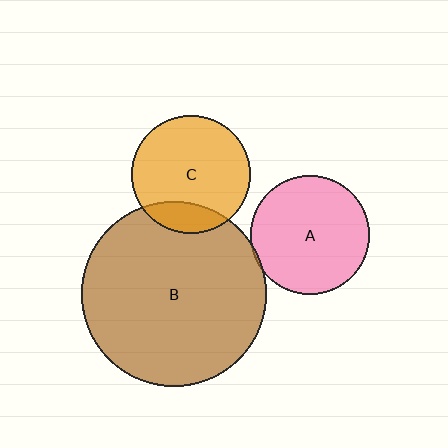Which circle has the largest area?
Circle B (brown).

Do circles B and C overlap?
Yes.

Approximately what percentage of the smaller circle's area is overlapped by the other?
Approximately 15%.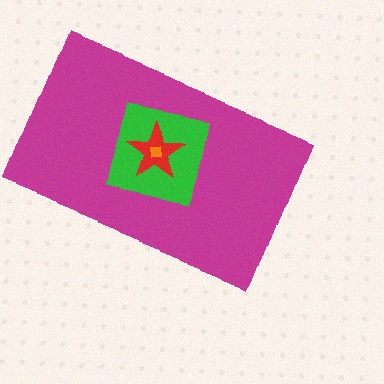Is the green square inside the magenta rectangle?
Yes.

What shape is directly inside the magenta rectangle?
The green square.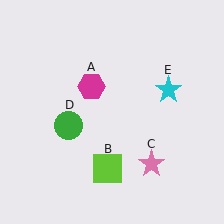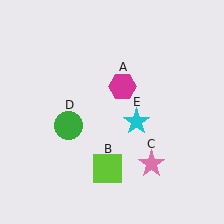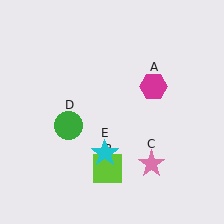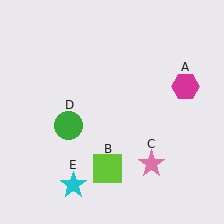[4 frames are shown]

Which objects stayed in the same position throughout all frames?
Lime square (object B) and pink star (object C) and green circle (object D) remained stationary.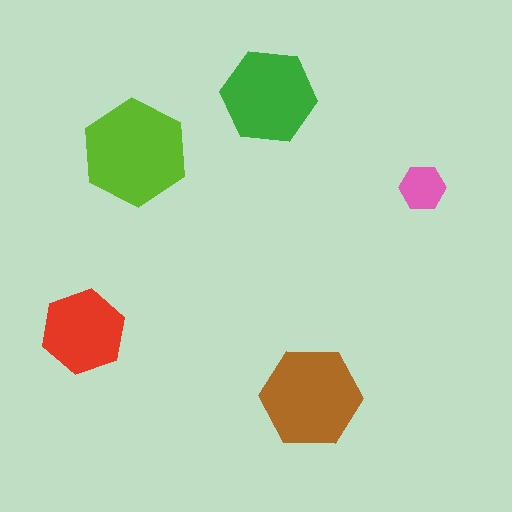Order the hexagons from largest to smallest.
the lime one, the brown one, the green one, the red one, the pink one.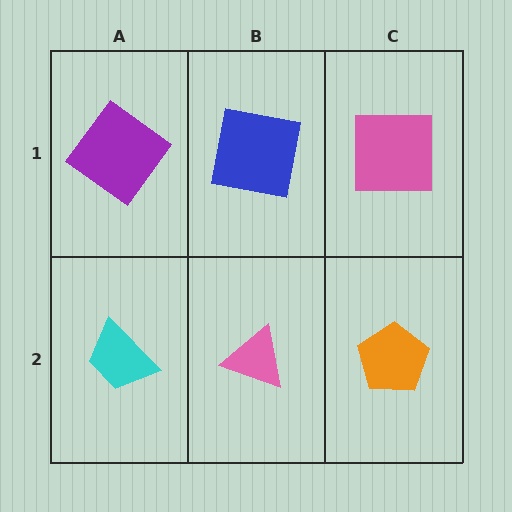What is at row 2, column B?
A pink triangle.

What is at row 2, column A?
A cyan trapezoid.